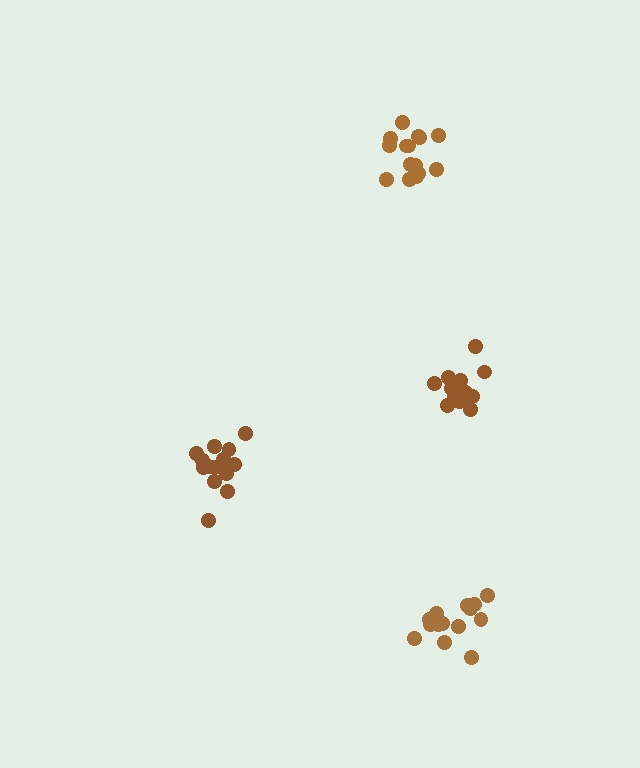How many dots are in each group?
Group 1: 15 dots, Group 2: 14 dots, Group 3: 15 dots, Group 4: 15 dots (59 total).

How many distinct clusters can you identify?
There are 4 distinct clusters.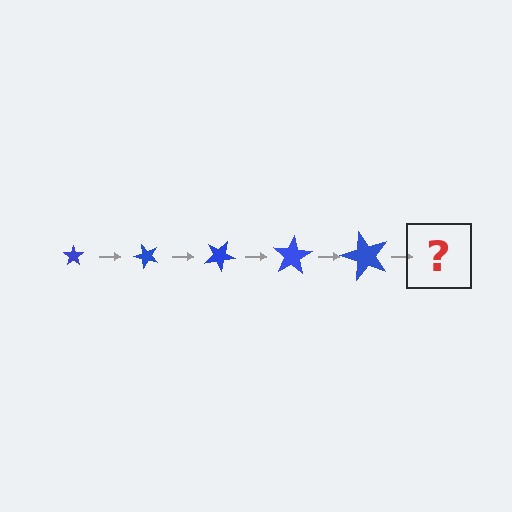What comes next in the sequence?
The next element should be a star, larger than the previous one and rotated 250 degrees from the start.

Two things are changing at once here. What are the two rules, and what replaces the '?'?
The two rules are that the star grows larger each step and it rotates 50 degrees each step. The '?' should be a star, larger than the previous one and rotated 250 degrees from the start.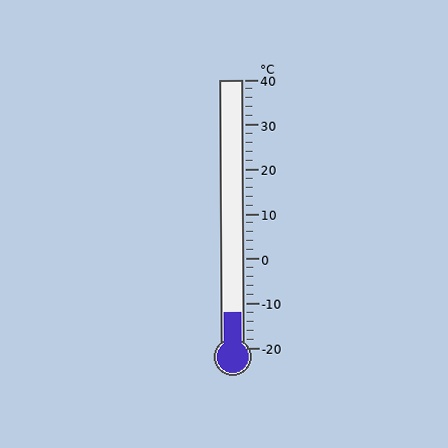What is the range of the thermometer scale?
The thermometer scale ranges from -20°C to 40°C.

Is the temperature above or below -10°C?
The temperature is below -10°C.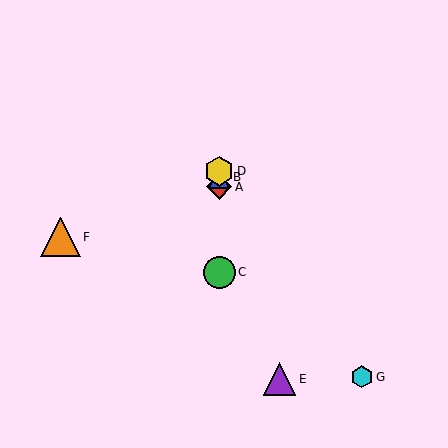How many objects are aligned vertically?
4 objects (A, B, C, D) are aligned vertically.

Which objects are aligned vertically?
Objects A, B, C, D are aligned vertically.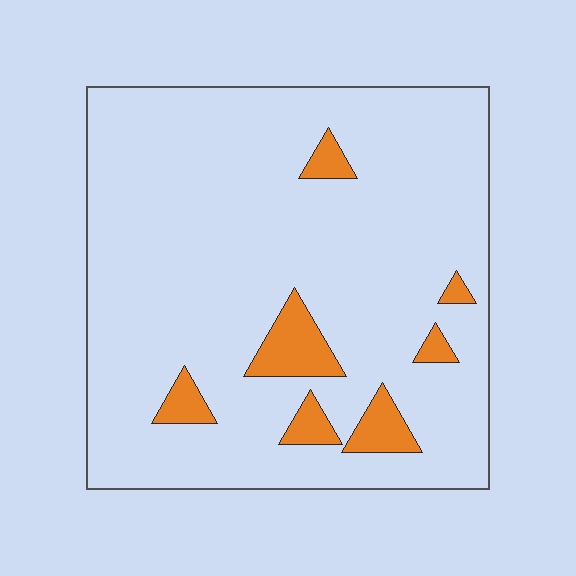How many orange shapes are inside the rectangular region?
7.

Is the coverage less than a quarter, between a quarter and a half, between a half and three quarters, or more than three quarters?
Less than a quarter.